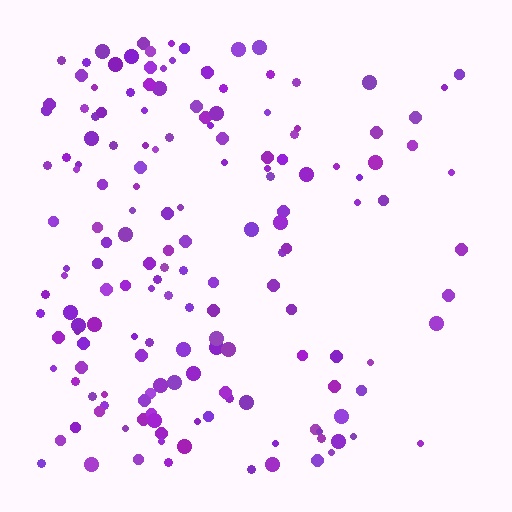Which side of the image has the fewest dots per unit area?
The right.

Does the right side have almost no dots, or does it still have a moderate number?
Still a moderate number, just noticeably fewer than the left.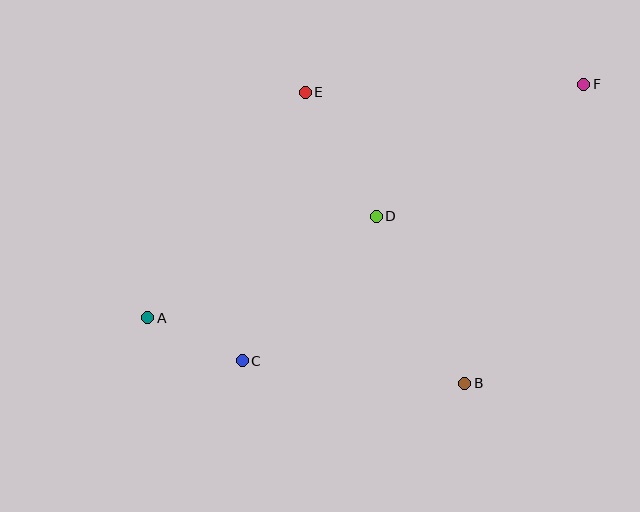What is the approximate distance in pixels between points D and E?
The distance between D and E is approximately 143 pixels.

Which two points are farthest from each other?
Points A and F are farthest from each other.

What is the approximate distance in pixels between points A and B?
The distance between A and B is approximately 324 pixels.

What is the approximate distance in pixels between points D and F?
The distance between D and F is approximately 246 pixels.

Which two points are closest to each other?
Points A and C are closest to each other.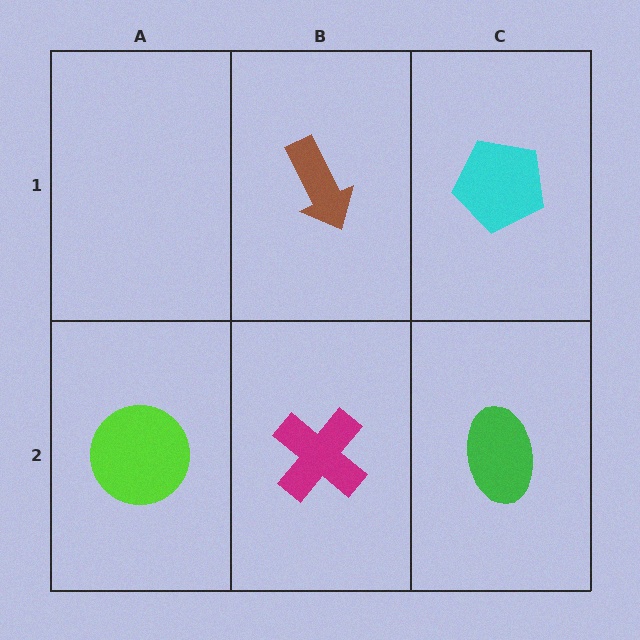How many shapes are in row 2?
3 shapes.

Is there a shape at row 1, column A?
No, that cell is empty.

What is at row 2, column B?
A magenta cross.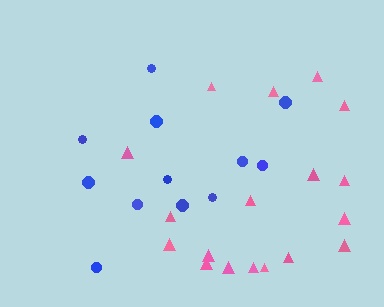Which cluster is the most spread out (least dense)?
Pink.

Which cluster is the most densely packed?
Blue.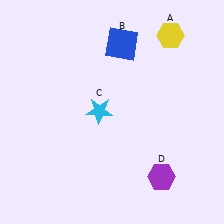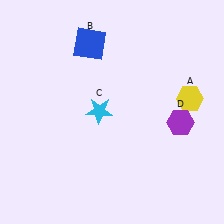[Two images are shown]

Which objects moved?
The objects that moved are: the yellow hexagon (A), the blue square (B), the purple hexagon (D).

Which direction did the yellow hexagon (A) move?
The yellow hexagon (A) moved down.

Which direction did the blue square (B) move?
The blue square (B) moved left.